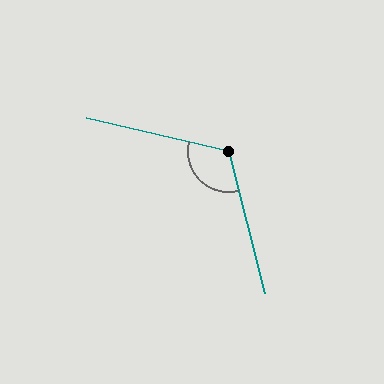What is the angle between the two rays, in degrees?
Approximately 118 degrees.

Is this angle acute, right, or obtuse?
It is obtuse.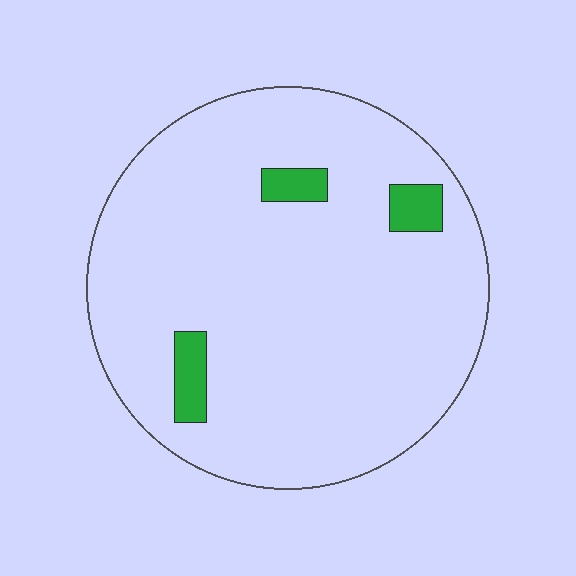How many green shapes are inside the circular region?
3.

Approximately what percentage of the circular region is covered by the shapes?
Approximately 5%.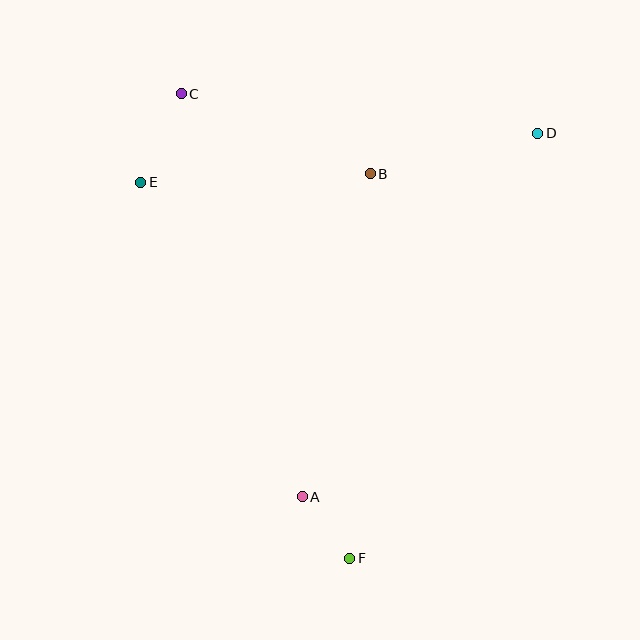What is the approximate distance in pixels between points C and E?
The distance between C and E is approximately 97 pixels.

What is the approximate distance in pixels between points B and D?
The distance between B and D is approximately 172 pixels.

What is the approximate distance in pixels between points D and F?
The distance between D and F is approximately 465 pixels.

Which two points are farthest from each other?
Points C and F are farthest from each other.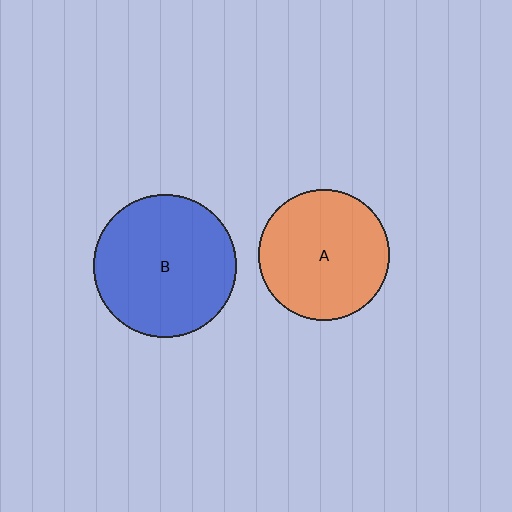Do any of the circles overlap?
No, none of the circles overlap.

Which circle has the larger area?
Circle B (blue).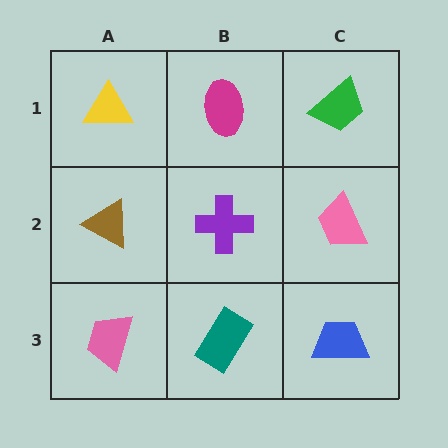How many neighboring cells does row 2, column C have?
3.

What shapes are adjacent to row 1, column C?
A pink trapezoid (row 2, column C), a magenta ellipse (row 1, column B).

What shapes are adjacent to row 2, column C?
A green trapezoid (row 1, column C), a blue trapezoid (row 3, column C), a purple cross (row 2, column B).